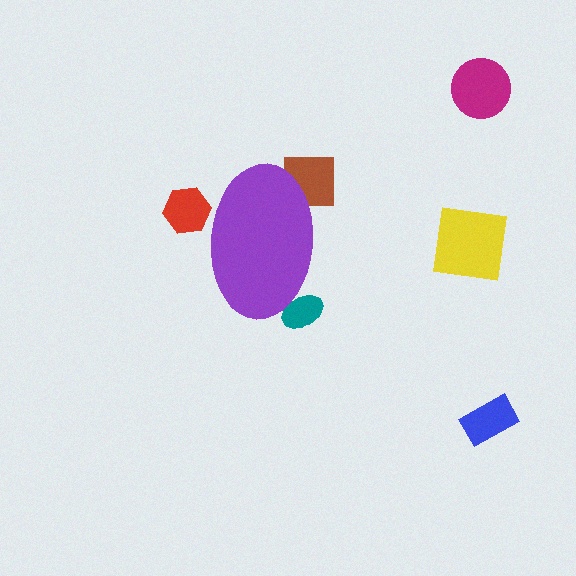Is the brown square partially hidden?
Yes, the brown square is partially hidden behind the purple ellipse.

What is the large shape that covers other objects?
A purple ellipse.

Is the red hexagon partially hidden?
Yes, the red hexagon is partially hidden behind the purple ellipse.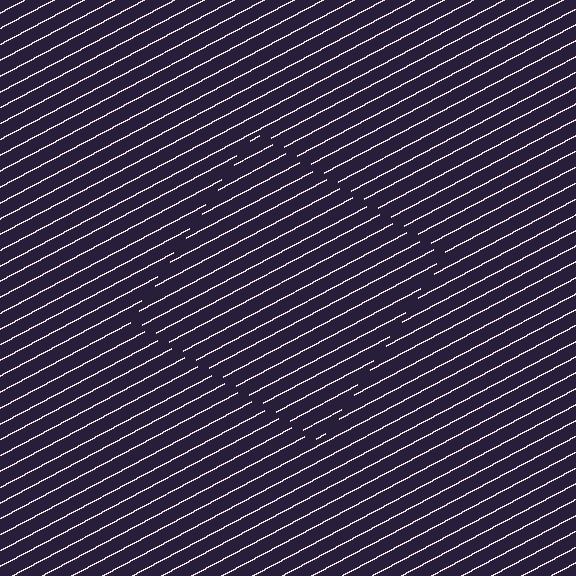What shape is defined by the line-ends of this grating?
An illusory square. The interior of the shape contains the same grating, shifted by half a period — the contour is defined by the phase discontinuity where line-ends from the inner and outer gratings abut.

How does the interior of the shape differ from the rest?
The interior of the shape contains the same grating, shifted by half a period — the contour is defined by the phase discontinuity where line-ends from the inner and outer gratings abut.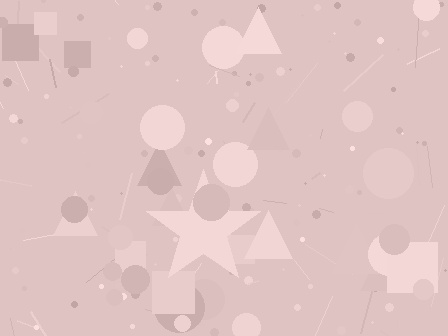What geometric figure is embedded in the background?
A star is embedded in the background.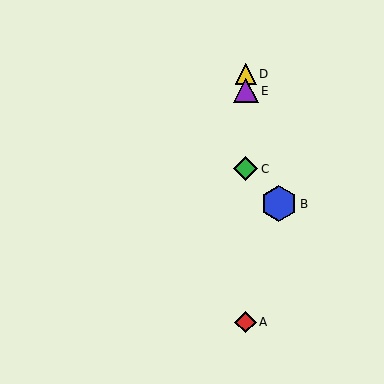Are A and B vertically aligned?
No, A is at x≈246 and B is at x≈279.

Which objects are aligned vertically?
Objects A, C, D, E are aligned vertically.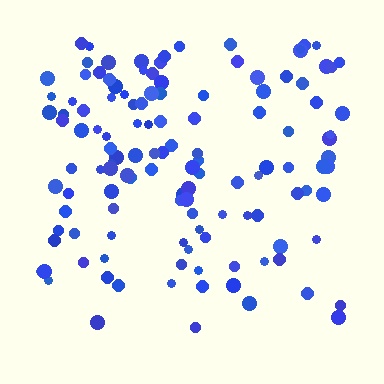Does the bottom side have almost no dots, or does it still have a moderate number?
Still a moderate number, just noticeably fewer than the top.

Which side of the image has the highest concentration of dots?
The top.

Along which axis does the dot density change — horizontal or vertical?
Vertical.